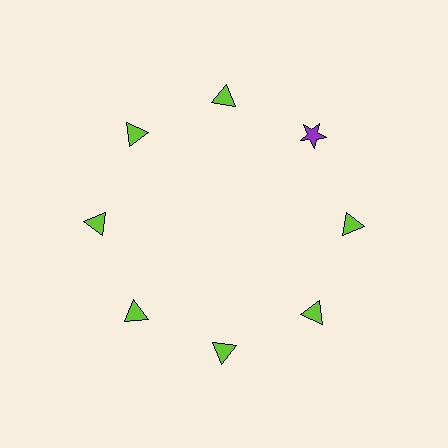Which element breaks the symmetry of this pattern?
The purple star at roughly the 2 o'clock position breaks the symmetry. All other shapes are lime triangles.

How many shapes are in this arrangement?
There are 8 shapes arranged in a ring pattern.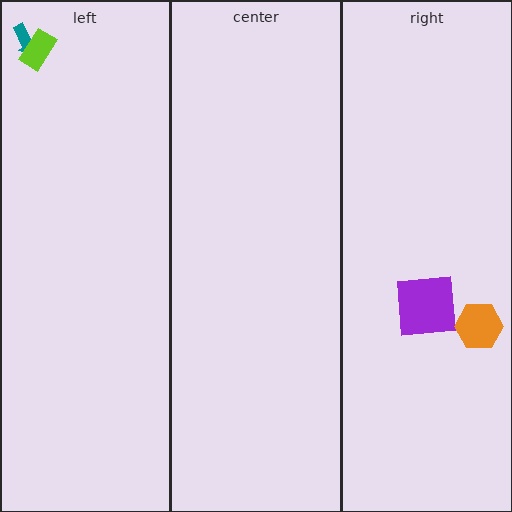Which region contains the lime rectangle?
The left region.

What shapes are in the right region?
The purple square, the orange hexagon.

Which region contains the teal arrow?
The left region.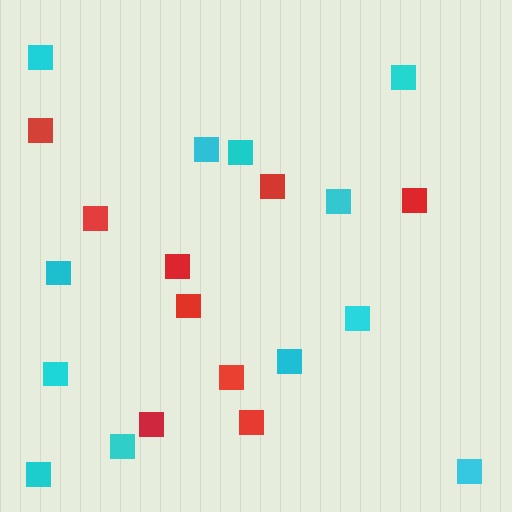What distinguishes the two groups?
There are 2 groups: one group of cyan squares (12) and one group of red squares (9).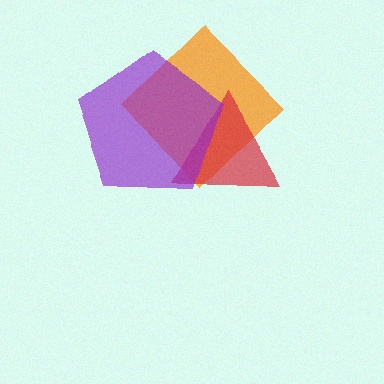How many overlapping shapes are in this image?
There are 3 overlapping shapes in the image.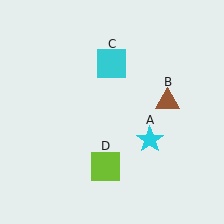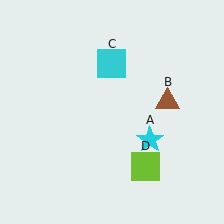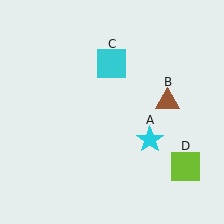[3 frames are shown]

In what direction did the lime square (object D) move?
The lime square (object D) moved right.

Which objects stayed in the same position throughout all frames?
Cyan star (object A) and brown triangle (object B) and cyan square (object C) remained stationary.